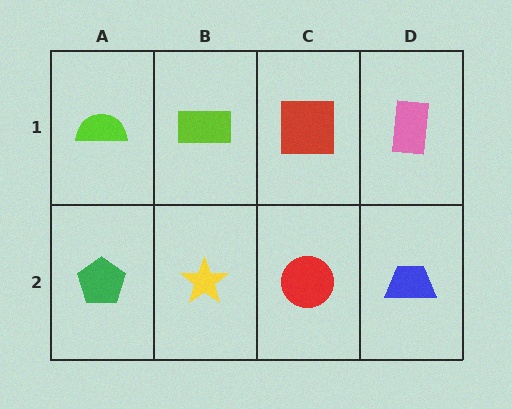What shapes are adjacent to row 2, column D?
A pink rectangle (row 1, column D), a red circle (row 2, column C).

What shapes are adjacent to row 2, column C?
A red square (row 1, column C), a yellow star (row 2, column B), a blue trapezoid (row 2, column D).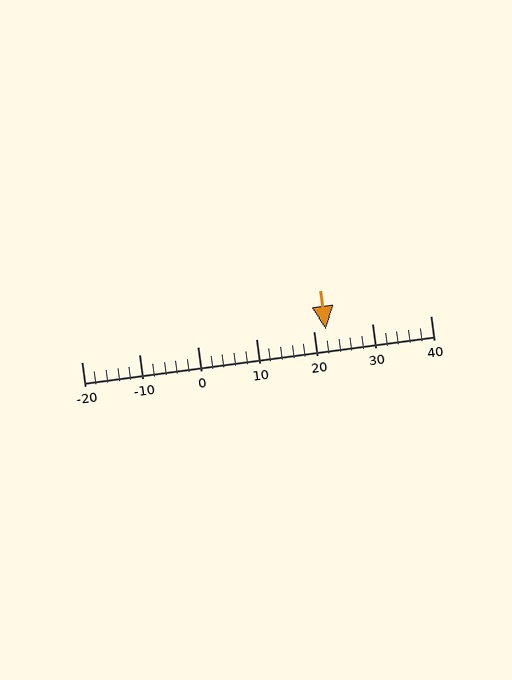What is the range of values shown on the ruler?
The ruler shows values from -20 to 40.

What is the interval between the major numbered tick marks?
The major tick marks are spaced 10 units apart.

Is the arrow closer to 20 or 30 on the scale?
The arrow is closer to 20.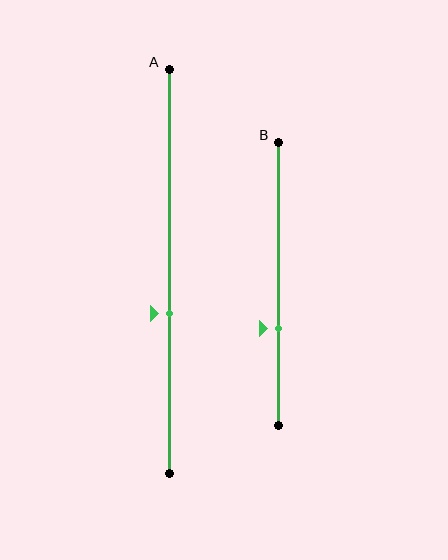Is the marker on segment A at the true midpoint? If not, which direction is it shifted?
No, the marker on segment A is shifted downward by about 10% of the segment length.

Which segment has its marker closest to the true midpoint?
Segment A has its marker closest to the true midpoint.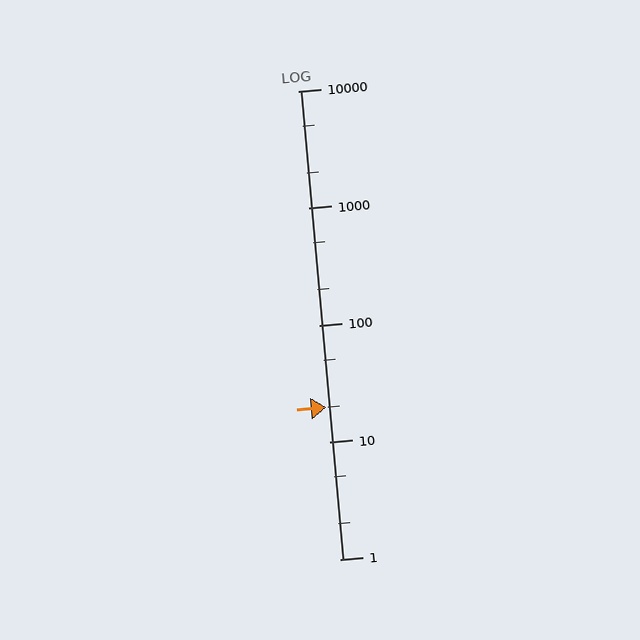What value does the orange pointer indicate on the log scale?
The pointer indicates approximately 20.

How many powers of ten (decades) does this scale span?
The scale spans 4 decades, from 1 to 10000.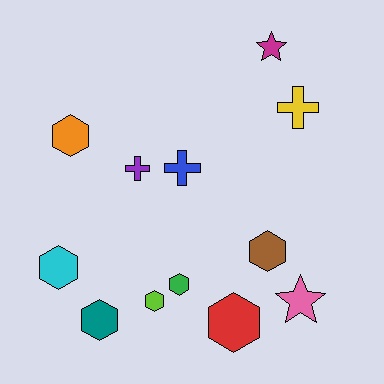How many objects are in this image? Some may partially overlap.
There are 12 objects.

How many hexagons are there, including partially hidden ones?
There are 7 hexagons.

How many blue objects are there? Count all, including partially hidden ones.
There is 1 blue object.